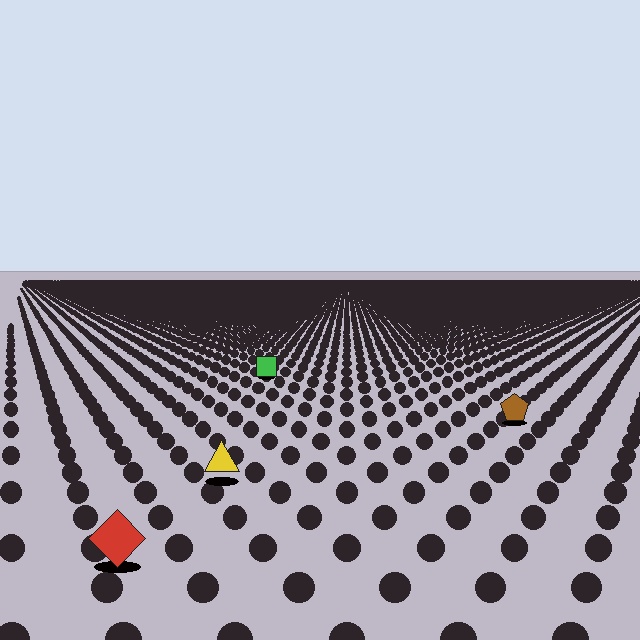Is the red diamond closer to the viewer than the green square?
Yes. The red diamond is closer — you can tell from the texture gradient: the ground texture is coarser near it.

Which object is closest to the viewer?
The red diamond is closest. The texture marks near it are larger and more spread out.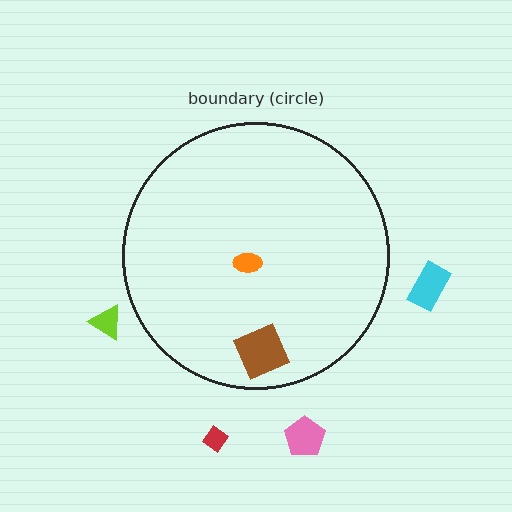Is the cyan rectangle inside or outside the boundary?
Outside.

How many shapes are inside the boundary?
2 inside, 4 outside.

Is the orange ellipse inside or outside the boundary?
Inside.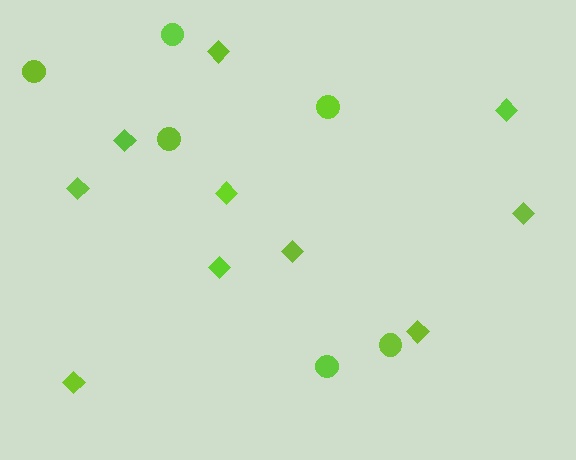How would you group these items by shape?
There are 2 groups: one group of circles (6) and one group of diamonds (10).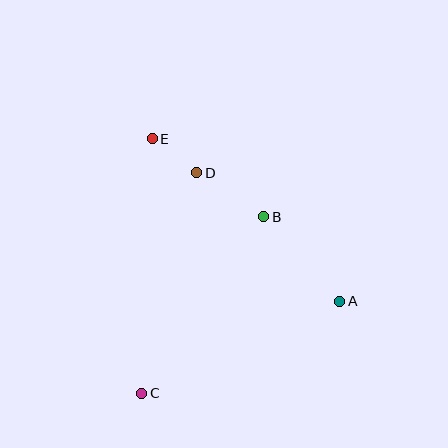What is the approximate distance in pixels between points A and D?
The distance between A and D is approximately 192 pixels.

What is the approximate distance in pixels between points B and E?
The distance between B and E is approximately 136 pixels.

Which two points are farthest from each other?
Points C and E are farthest from each other.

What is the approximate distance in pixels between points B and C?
The distance between B and C is approximately 214 pixels.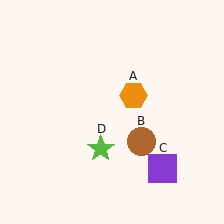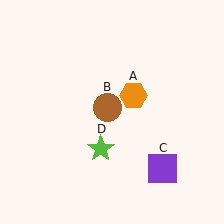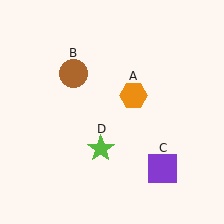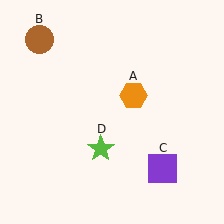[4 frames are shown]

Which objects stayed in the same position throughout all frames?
Orange hexagon (object A) and purple square (object C) and lime star (object D) remained stationary.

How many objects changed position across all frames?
1 object changed position: brown circle (object B).